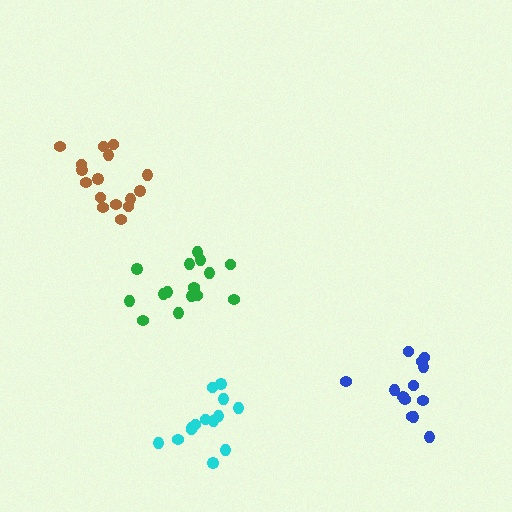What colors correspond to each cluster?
The clusters are colored: cyan, brown, blue, green.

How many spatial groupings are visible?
There are 4 spatial groupings.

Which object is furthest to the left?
The brown cluster is leftmost.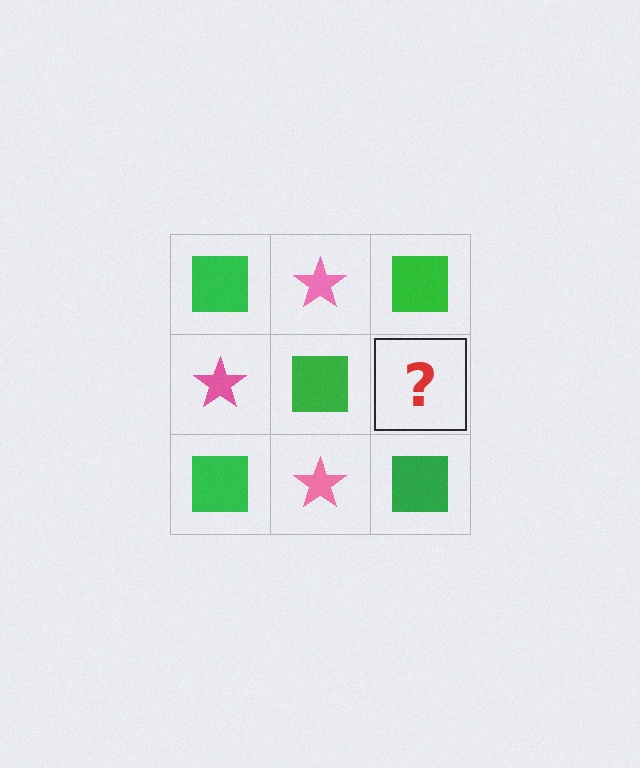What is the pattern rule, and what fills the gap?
The rule is that it alternates green square and pink star in a checkerboard pattern. The gap should be filled with a pink star.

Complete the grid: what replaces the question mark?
The question mark should be replaced with a pink star.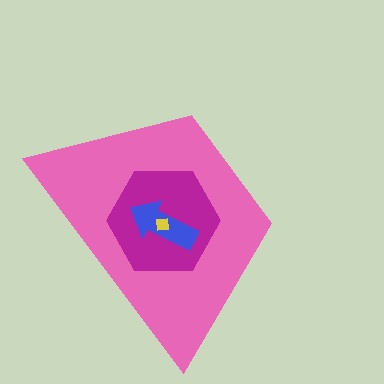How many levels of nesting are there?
4.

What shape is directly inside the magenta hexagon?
The blue arrow.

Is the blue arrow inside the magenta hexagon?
Yes.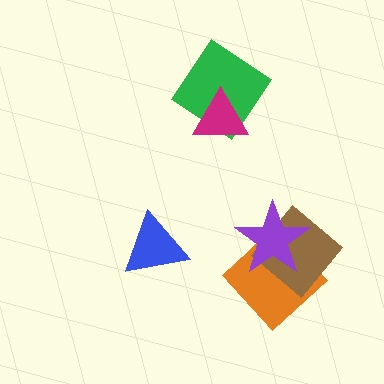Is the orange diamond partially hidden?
Yes, it is partially covered by another shape.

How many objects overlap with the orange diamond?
2 objects overlap with the orange diamond.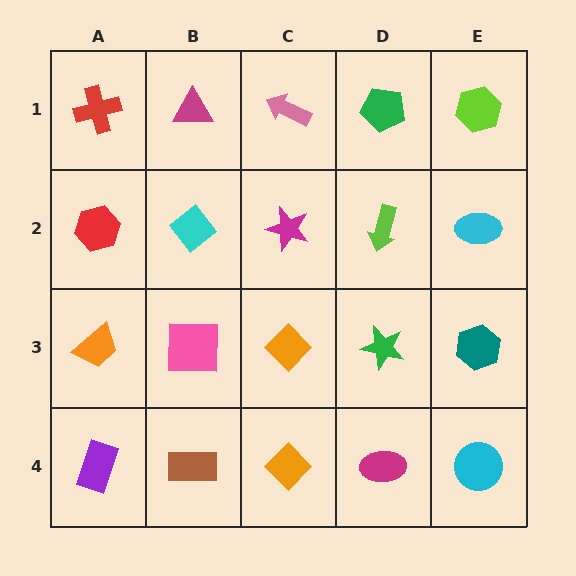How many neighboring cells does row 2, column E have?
3.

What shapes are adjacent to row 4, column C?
An orange diamond (row 3, column C), a brown rectangle (row 4, column B), a magenta ellipse (row 4, column D).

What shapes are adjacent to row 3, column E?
A cyan ellipse (row 2, column E), a cyan circle (row 4, column E), a green star (row 3, column D).